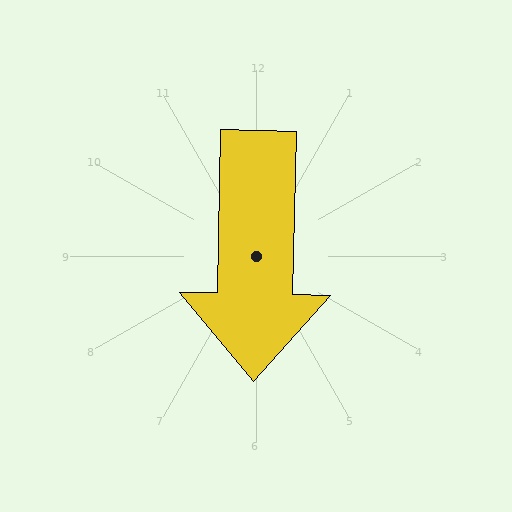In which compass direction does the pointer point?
South.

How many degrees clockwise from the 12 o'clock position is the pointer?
Approximately 181 degrees.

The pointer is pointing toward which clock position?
Roughly 6 o'clock.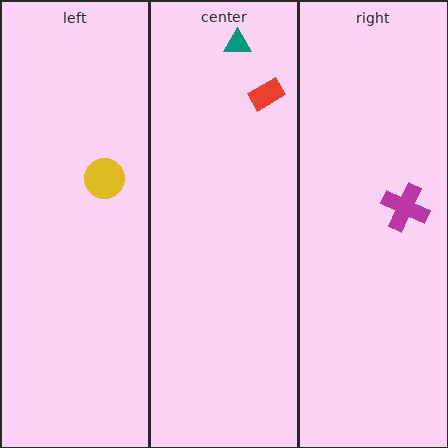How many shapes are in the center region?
2.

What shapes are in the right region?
The magenta cross.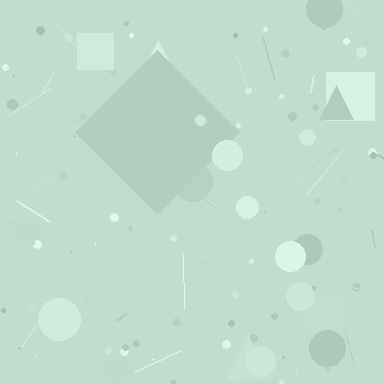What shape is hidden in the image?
A diamond is hidden in the image.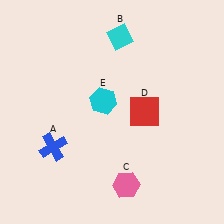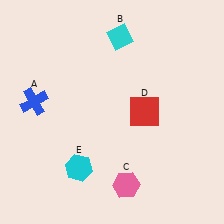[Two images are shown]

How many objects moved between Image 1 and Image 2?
2 objects moved between the two images.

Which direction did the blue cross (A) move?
The blue cross (A) moved up.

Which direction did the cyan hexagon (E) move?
The cyan hexagon (E) moved down.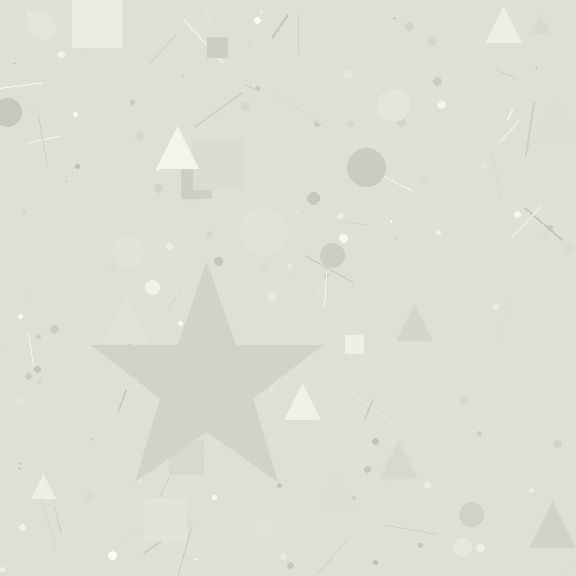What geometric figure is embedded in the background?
A star is embedded in the background.